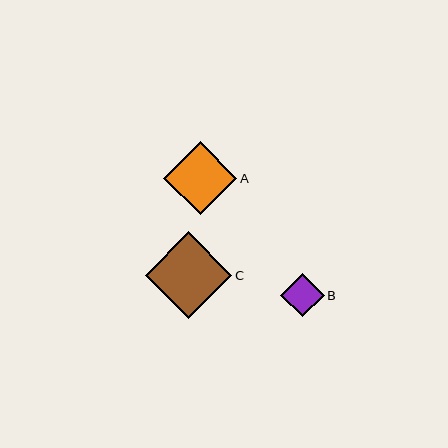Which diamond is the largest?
Diamond C is the largest with a size of approximately 87 pixels.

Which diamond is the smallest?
Diamond B is the smallest with a size of approximately 44 pixels.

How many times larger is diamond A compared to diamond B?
Diamond A is approximately 1.7 times the size of diamond B.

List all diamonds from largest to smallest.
From largest to smallest: C, A, B.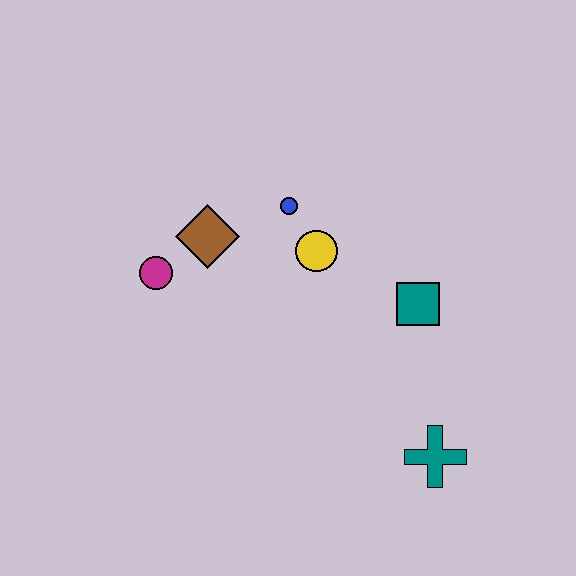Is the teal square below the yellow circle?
Yes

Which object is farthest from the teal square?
The magenta circle is farthest from the teal square.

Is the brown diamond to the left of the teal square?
Yes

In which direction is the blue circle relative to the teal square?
The blue circle is to the left of the teal square.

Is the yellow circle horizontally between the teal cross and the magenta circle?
Yes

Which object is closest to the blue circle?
The yellow circle is closest to the blue circle.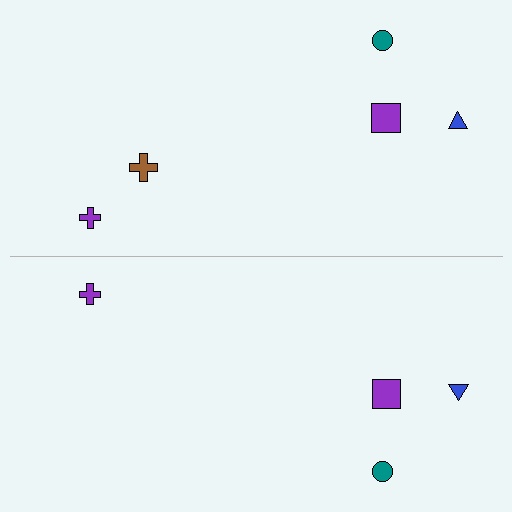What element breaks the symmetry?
A brown cross is missing from the bottom side.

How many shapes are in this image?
There are 9 shapes in this image.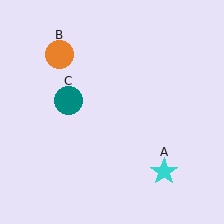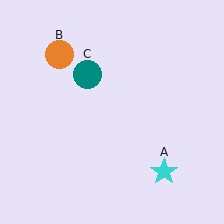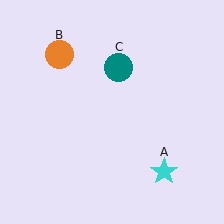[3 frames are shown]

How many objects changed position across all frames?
1 object changed position: teal circle (object C).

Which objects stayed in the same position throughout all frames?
Cyan star (object A) and orange circle (object B) remained stationary.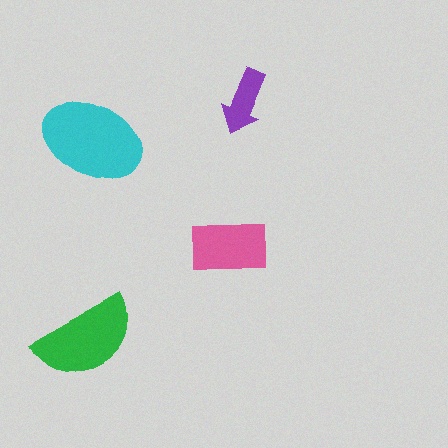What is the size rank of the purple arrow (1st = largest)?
4th.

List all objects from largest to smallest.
The cyan ellipse, the green semicircle, the pink rectangle, the purple arrow.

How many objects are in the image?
There are 4 objects in the image.